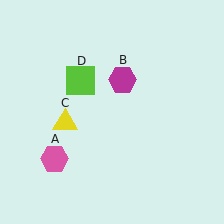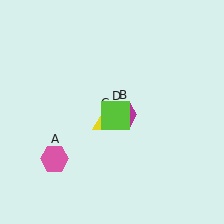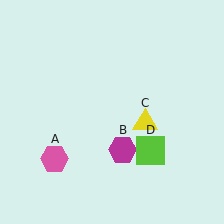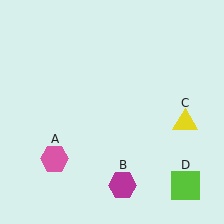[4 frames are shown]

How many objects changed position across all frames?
3 objects changed position: magenta hexagon (object B), yellow triangle (object C), lime square (object D).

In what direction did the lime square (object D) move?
The lime square (object D) moved down and to the right.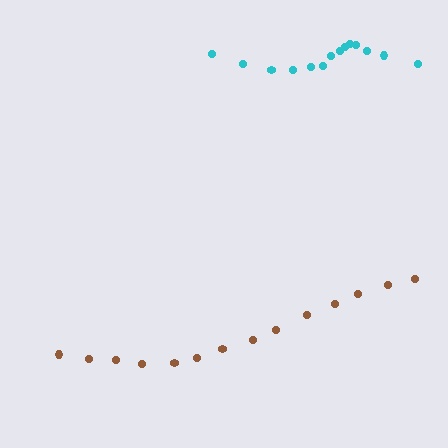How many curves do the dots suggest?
There are 2 distinct paths.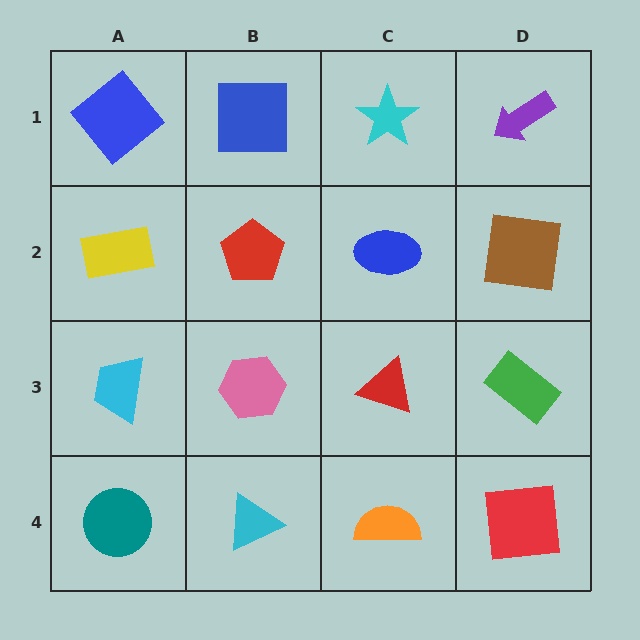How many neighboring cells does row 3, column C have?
4.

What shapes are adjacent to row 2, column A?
A blue diamond (row 1, column A), a cyan trapezoid (row 3, column A), a red pentagon (row 2, column B).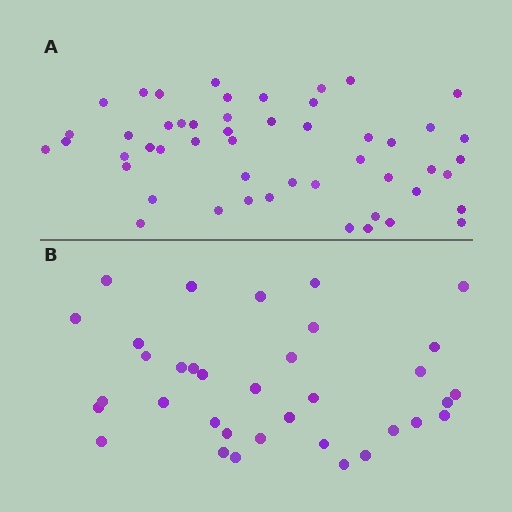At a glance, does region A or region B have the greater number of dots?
Region A (the top region) has more dots.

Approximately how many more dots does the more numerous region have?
Region A has approximately 15 more dots than region B.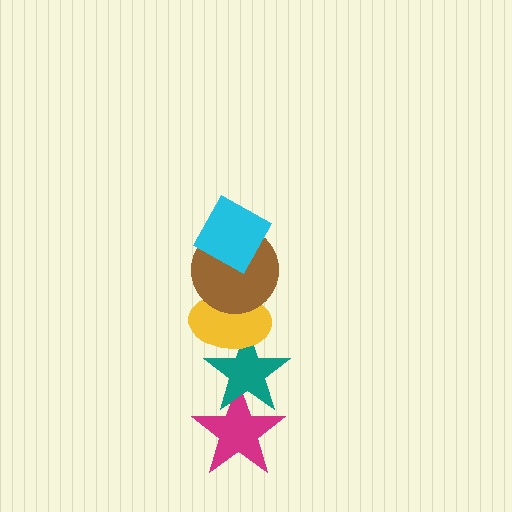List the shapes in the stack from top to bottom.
From top to bottom: the cyan diamond, the brown circle, the yellow ellipse, the teal star, the magenta star.